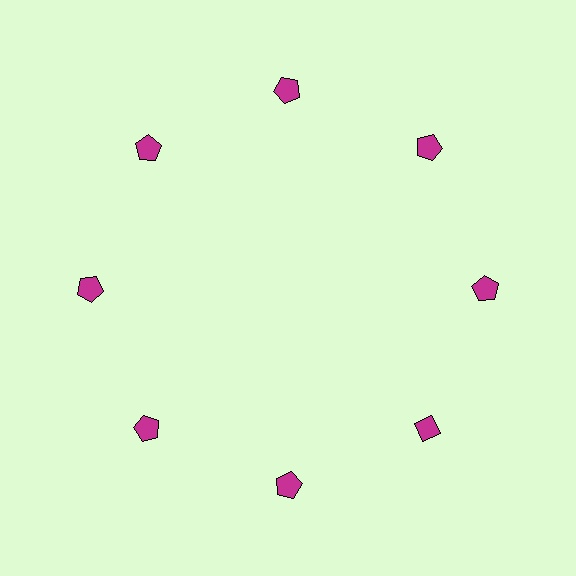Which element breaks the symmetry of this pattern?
The magenta diamond at roughly the 4 o'clock position breaks the symmetry. All other shapes are magenta pentagons.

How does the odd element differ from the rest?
It has a different shape: diamond instead of pentagon.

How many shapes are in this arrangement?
There are 8 shapes arranged in a ring pattern.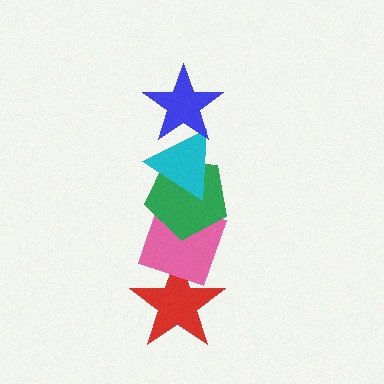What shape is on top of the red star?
The pink diamond is on top of the red star.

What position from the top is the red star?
The red star is 5th from the top.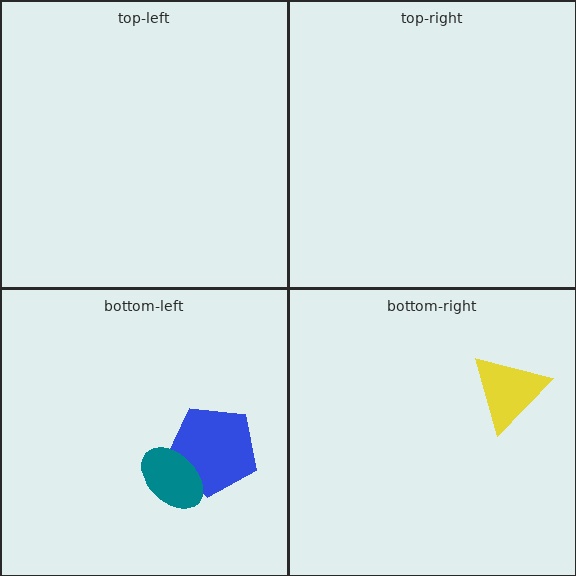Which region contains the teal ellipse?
The bottom-left region.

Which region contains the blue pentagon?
The bottom-left region.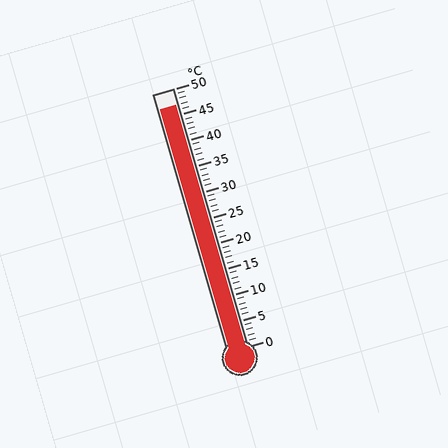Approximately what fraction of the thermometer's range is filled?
The thermometer is filled to approximately 95% of its range.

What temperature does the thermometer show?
The thermometer shows approximately 47°C.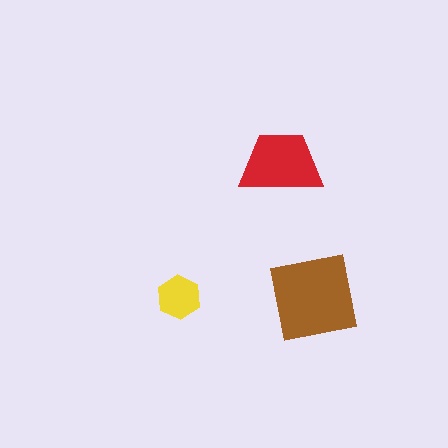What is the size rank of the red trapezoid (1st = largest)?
2nd.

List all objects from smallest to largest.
The yellow hexagon, the red trapezoid, the brown square.